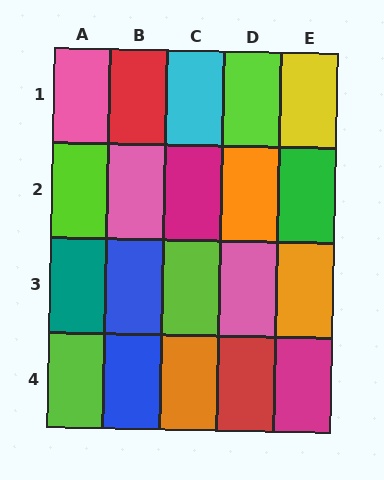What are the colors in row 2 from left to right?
Lime, pink, magenta, orange, green.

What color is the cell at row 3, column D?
Pink.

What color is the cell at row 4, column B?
Blue.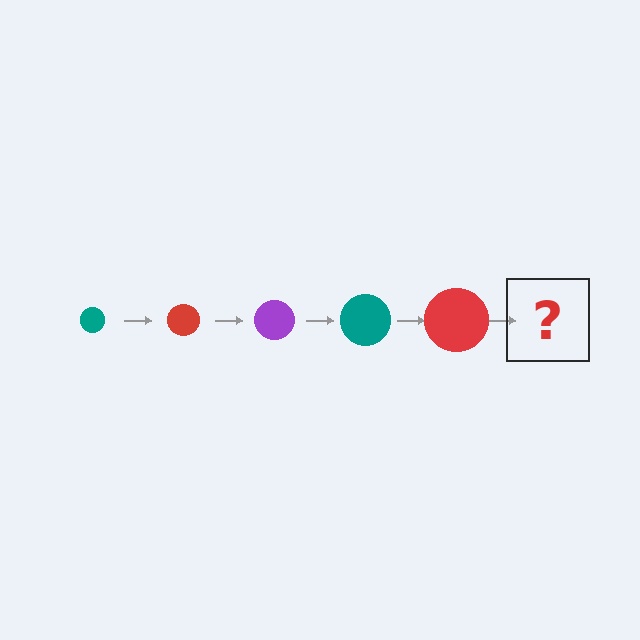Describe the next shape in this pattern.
It should be a purple circle, larger than the previous one.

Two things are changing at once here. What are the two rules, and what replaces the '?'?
The two rules are that the circle grows larger each step and the color cycles through teal, red, and purple. The '?' should be a purple circle, larger than the previous one.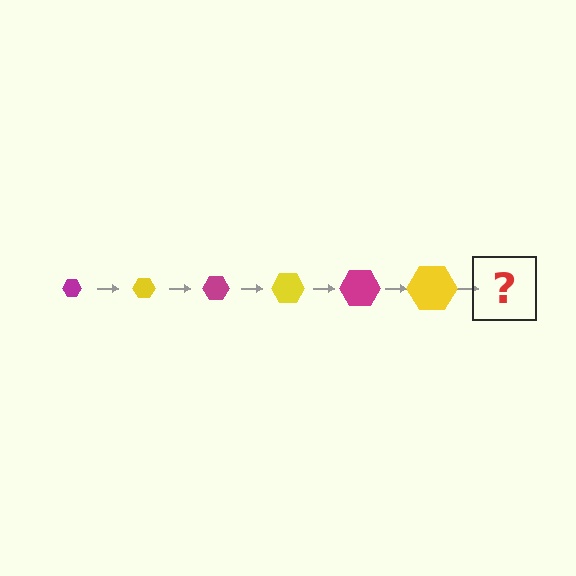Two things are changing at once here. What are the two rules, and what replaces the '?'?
The two rules are that the hexagon grows larger each step and the color cycles through magenta and yellow. The '?' should be a magenta hexagon, larger than the previous one.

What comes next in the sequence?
The next element should be a magenta hexagon, larger than the previous one.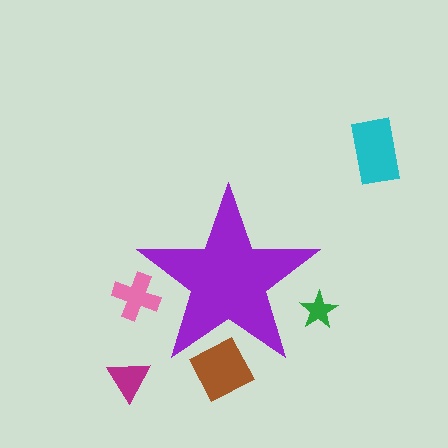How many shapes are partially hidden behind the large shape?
3 shapes are partially hidden.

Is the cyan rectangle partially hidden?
No, the cyan rectangle is fully visible.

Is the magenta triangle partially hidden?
No, the magenta triangle is fully visible.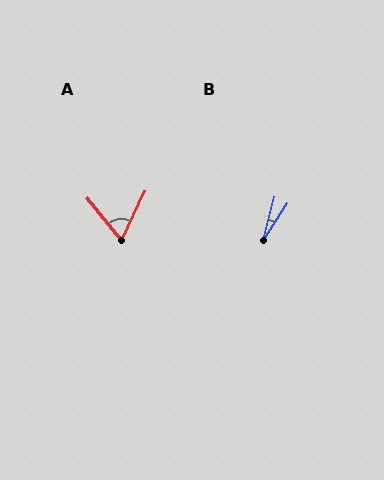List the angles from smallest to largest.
B (18°), A (64°).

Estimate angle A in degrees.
Approximately 64 degrees.